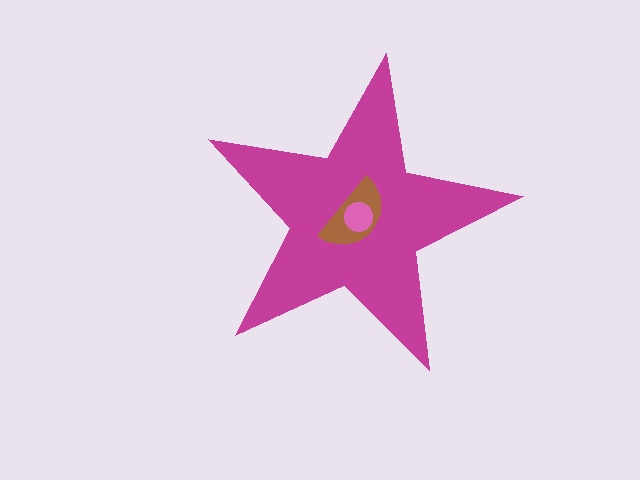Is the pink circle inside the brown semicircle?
Yes.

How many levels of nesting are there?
3.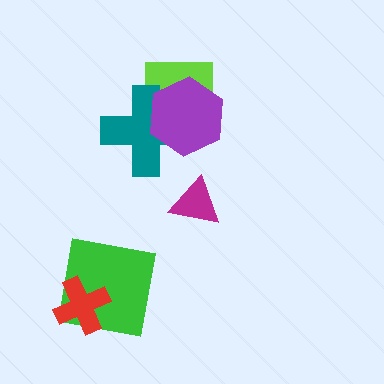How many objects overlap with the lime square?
2 objects overlap with the lime square.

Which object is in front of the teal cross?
The purple hexagon is in front of the teal cross.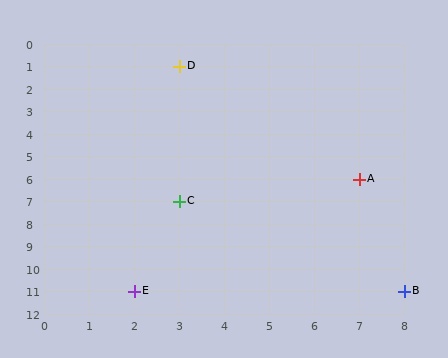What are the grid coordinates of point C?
Point C is at grid coordinates (3, 7).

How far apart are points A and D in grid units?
Points A and D are 4 columns and 5 rows apart (about 6.4 grid units diagonally).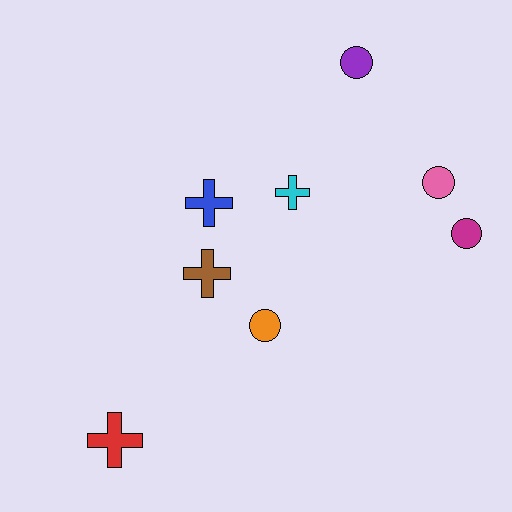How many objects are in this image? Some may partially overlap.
There are 8 objects.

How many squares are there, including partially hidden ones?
There are no squares.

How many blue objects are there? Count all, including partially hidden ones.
There is 1 blue object.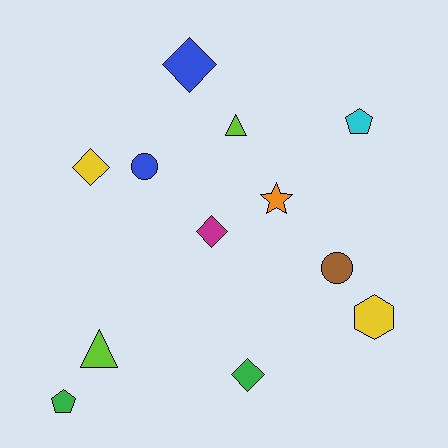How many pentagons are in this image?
There are 2 pentagons.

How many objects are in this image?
There are 12 objects.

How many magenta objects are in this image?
There is 1 magenta object.